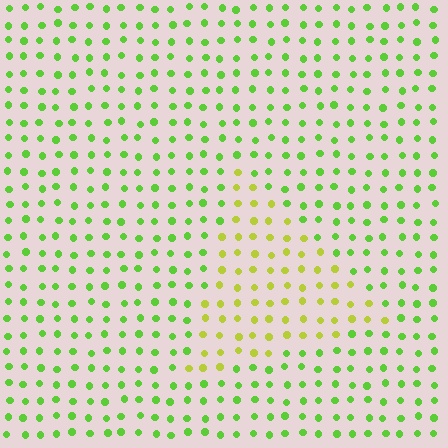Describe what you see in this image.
The image is filled with small lime elements in a uniform arrangement. A triangle-shaped region is visible where the elements are tinted to a slightly different hue, forming a subtle color boundary.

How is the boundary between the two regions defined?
The boundary is defined purely by a slight shift in hue (about 36 degrees). Spacing, size, and orientation are identical on both sides.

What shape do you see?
I see a triangle.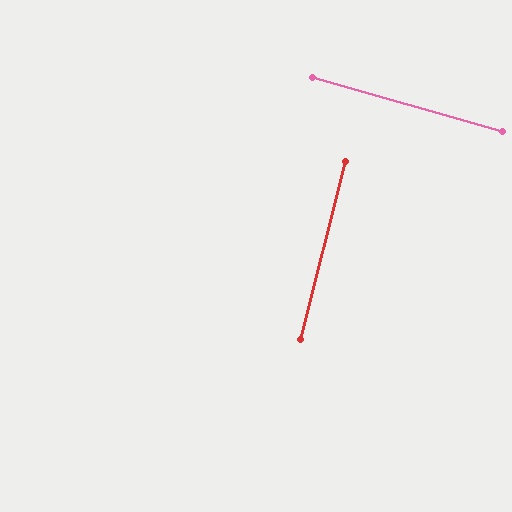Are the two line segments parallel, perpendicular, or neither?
Perpendicular — they meet at approximately 89°.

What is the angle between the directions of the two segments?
Approximately 89 degrees.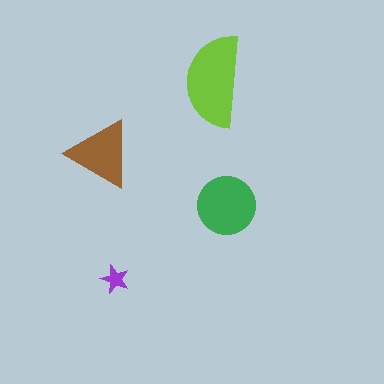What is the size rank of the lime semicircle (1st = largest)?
1st.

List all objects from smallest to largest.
The purple star, the brown triangle, the green circle, the lime semicircle.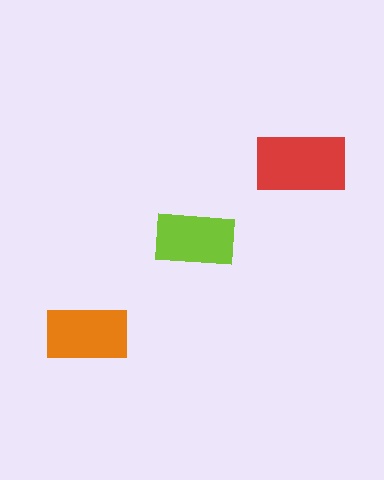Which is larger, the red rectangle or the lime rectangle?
The red one.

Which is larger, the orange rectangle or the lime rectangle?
The orange one.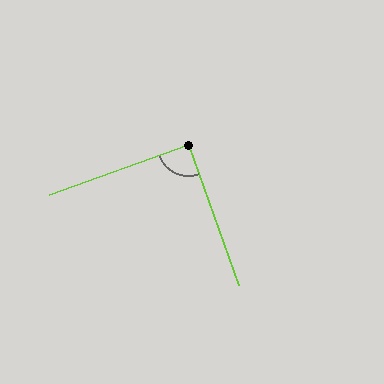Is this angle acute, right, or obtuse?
It is approximately a right angle.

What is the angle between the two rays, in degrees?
Approximately 90 degrees.